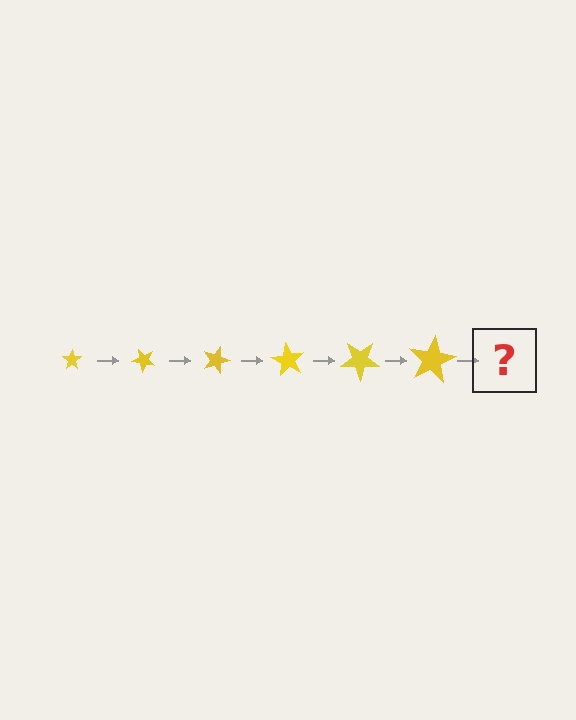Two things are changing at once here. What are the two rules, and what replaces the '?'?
The two rules are that the star grows larger each step and it rotates 45 degrees each step. The '?' should be a star, larger than the previous one and rotated 270 degrees from the start.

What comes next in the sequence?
The next element should be a star, larger than the previous one and rotated 270 degrees from the start.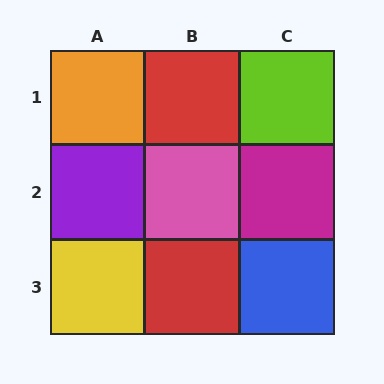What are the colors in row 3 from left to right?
Yellow, red, blue.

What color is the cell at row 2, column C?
Magenta.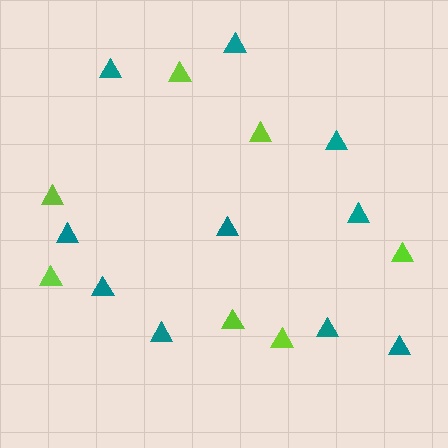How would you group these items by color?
There are 2 groups: one group of lime triangles (7) and one group of teal triangles (10).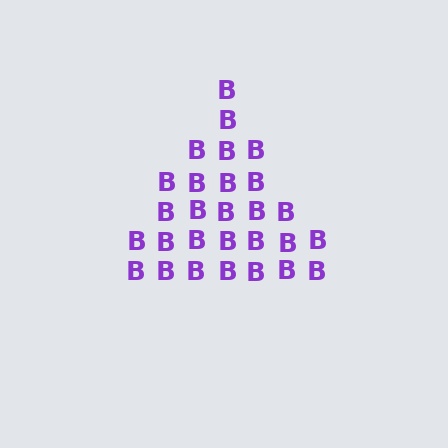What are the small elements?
The small elements are letter B's.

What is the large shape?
The large shape is a triangle.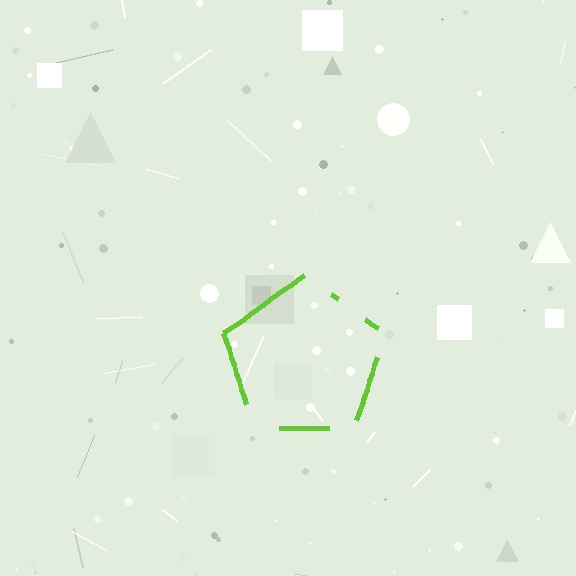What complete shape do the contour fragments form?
The contour fragments form a pentagon.